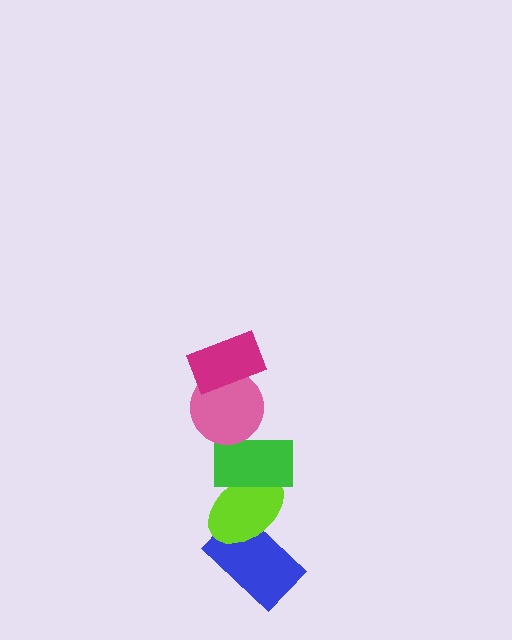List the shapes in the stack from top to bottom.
From top to bottom: the magenta rectangle, the pink circle, the green rectangle, the lime ellipse, the blue rectangle.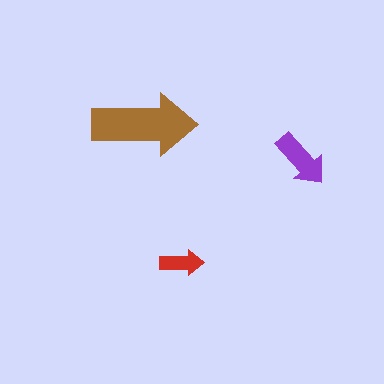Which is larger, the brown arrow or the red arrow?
The brown one.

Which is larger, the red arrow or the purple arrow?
The purple one.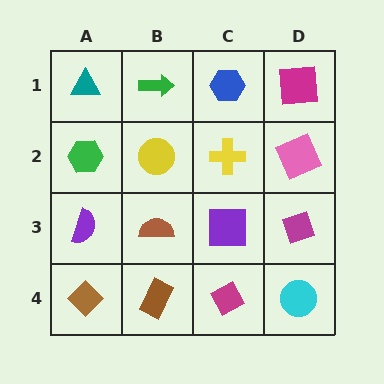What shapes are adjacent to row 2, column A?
A teal triangle (row 1, column A), a purple semicircle (row 3, column A), a yellow circle (row 2, column B).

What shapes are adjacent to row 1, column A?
A green hexagon (row 2, column A), a green arrow (row 1, column B).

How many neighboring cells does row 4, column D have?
2.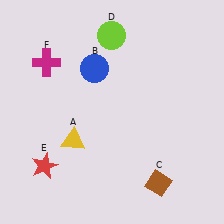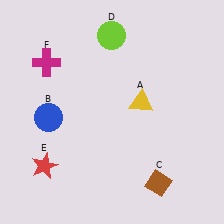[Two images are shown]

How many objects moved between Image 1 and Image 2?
2 objects moved between the two images.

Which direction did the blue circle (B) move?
The blue circle (B) moved down.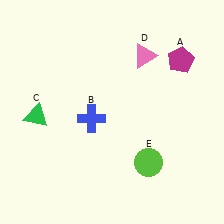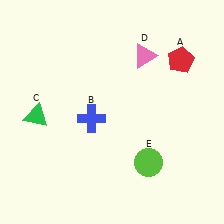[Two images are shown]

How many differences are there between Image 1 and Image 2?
There is 1 difference between the two images.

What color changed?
The pentagon (A) changed from magenta in Image 1 to red in Image 2.